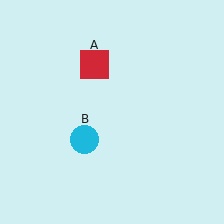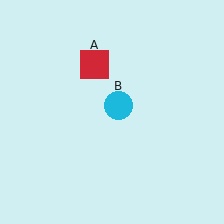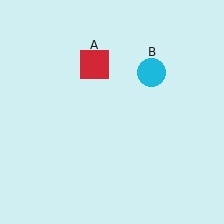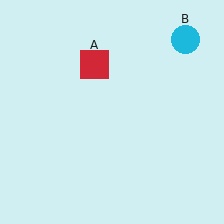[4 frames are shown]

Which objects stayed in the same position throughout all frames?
Red square (object A) remained stationary.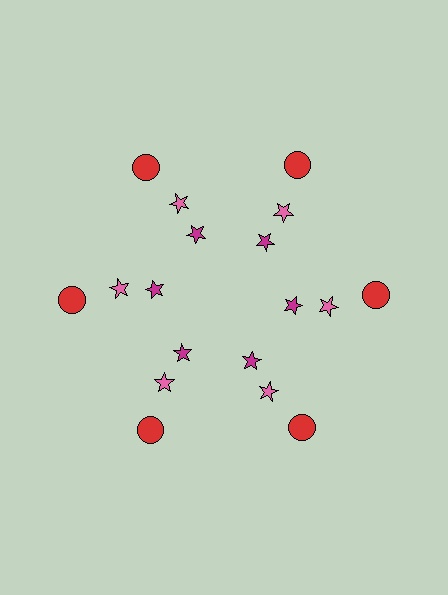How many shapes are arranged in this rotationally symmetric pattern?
There are 18 shapes, arranged in 6 groups of 3.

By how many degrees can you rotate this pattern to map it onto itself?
The pattern maps onto itself every 60 degrees of rotation.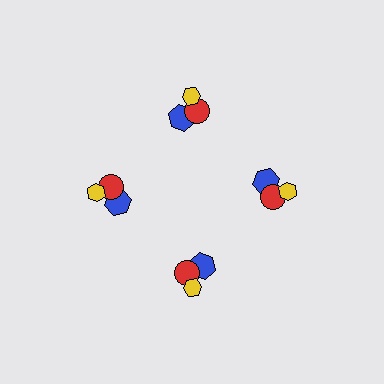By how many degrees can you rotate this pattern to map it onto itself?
The pattern maps onto itself every 90 degrees of rotation.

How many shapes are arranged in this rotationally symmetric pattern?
There are 12 shapes, arranged in 4 groups of 3.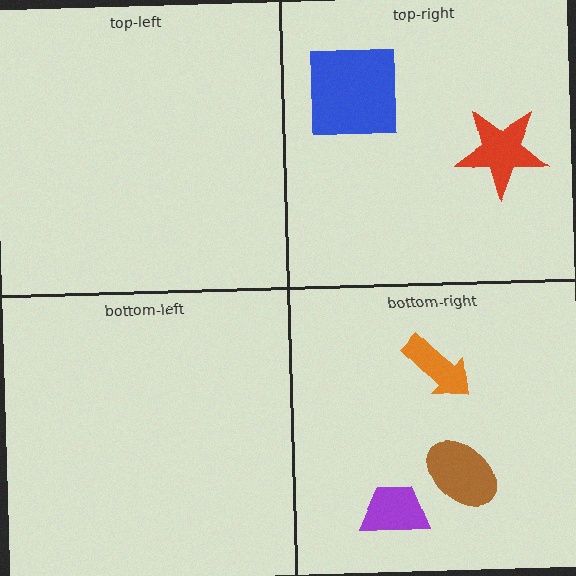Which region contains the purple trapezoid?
The bottom-right region.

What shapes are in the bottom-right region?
The purple trapezoid, the brown ellipse, the orange arrow.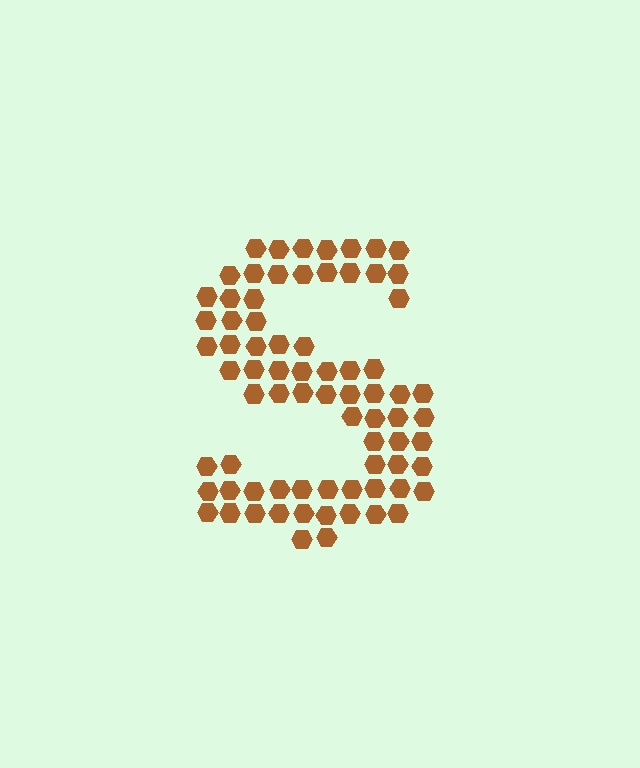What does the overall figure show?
The overall figure shows the letter S.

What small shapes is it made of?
It is made of small hexagons.